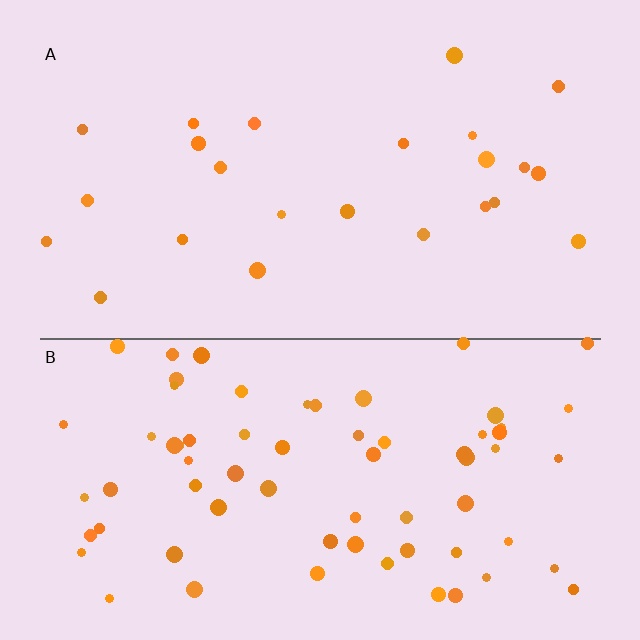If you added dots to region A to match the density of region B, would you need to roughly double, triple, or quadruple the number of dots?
Approximately triple.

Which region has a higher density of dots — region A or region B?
B (the bottom).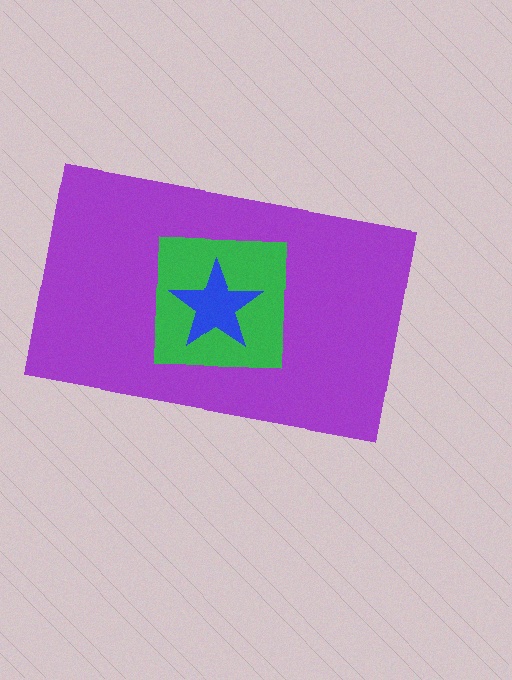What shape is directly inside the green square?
The blue star.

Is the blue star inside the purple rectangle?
Yes.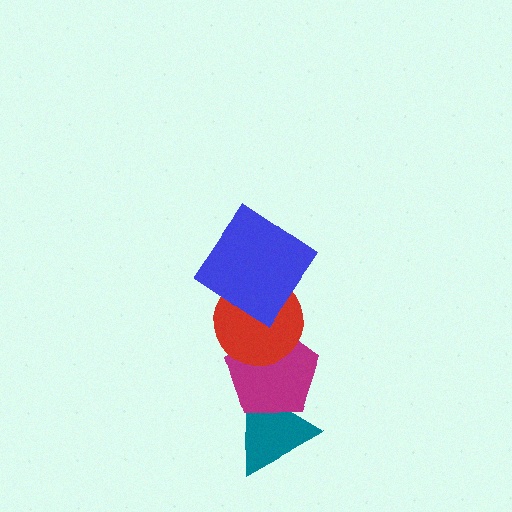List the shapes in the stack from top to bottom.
From top to bottom: the blue diamond, the red circle, the magenta pentagon, the teal triangle.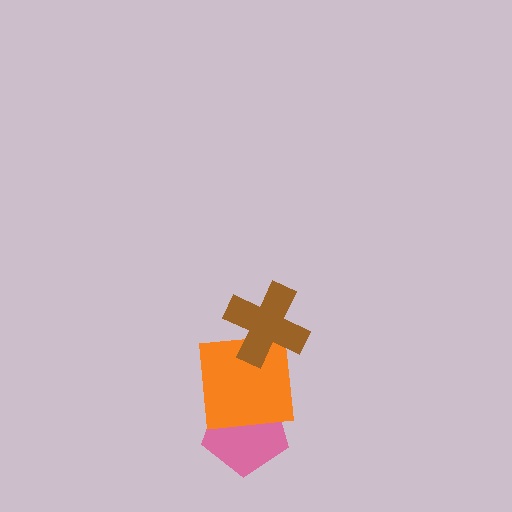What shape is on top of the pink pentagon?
The orange square is on top of the pink pentagon.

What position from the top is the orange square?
The orange square is 2nd from the top.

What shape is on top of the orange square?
The brown cross is on top of the orange square.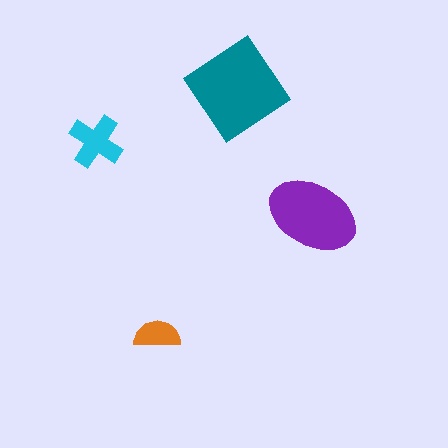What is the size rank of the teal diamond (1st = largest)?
1st.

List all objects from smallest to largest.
The orange semicircle, the cyan cross, the purple ellipse, the teal diamond.